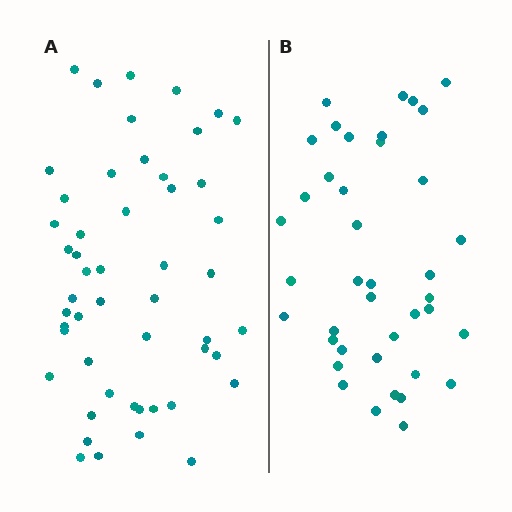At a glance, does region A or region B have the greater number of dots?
Region A (the left region) has more dots.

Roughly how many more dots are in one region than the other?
Region A has roughly 12 or so more dots than region B.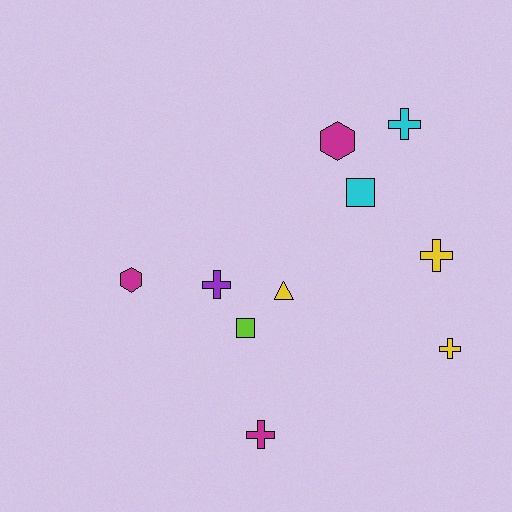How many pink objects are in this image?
There are no pink objects.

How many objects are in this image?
There are 10 objects.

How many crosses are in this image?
There are 5 crosses.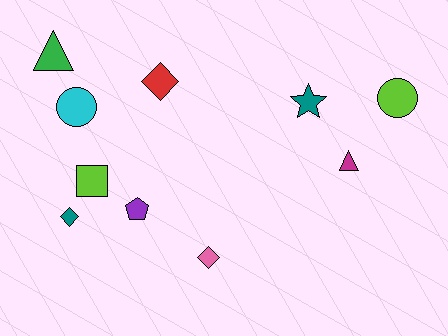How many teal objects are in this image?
There are 2 teal objects.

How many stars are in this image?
There is 1 star.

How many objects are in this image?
There are 10 objects.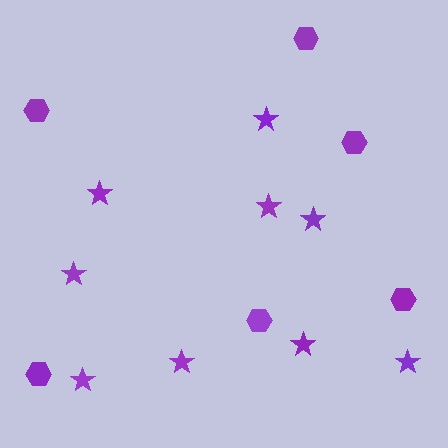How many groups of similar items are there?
There are 2 groups: one group of stars (9) and one group of hexagons (6).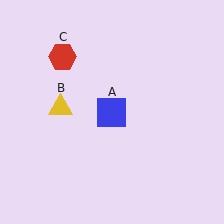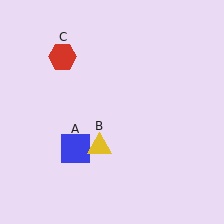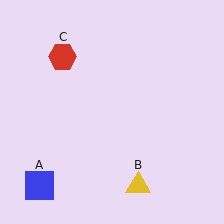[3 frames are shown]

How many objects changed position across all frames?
2 objects changed position: blue square (object A), yellow triangle (object B).